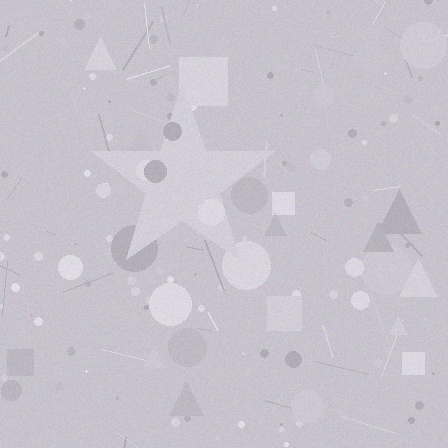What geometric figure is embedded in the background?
A star is embedded in the background.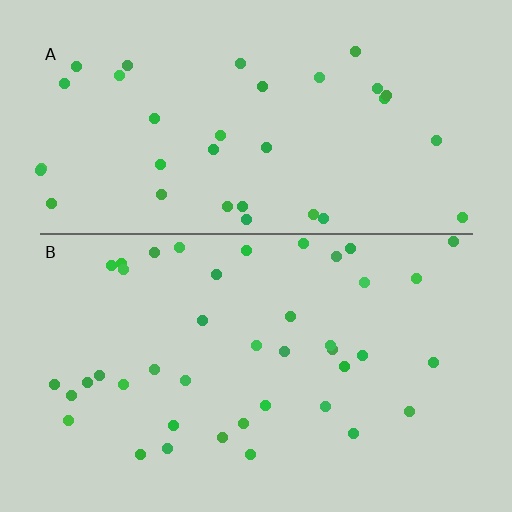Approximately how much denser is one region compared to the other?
Approximately 1.2× — region B over region A.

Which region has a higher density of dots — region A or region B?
B (the bottom).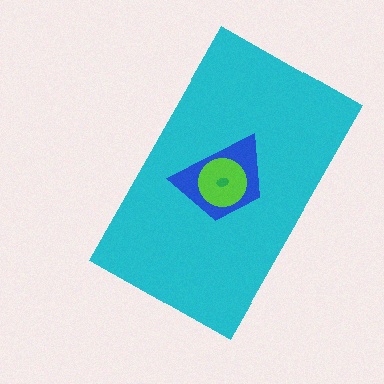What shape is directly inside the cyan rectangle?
The blue trapezoid.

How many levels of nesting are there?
4.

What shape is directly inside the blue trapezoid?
The lime circle.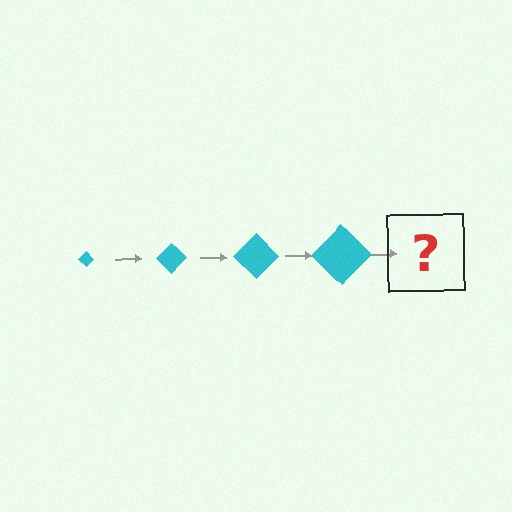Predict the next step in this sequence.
The next step is a cyan diamond, larger than the previous one.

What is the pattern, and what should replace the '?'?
The pattern is that the diamond gets progressively larger each step. The '?' should be a cyan diamond, larger than the previous one.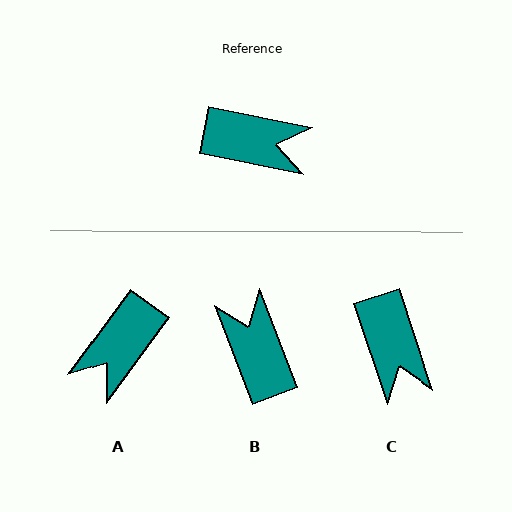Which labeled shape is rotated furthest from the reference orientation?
B, about 122 degrees away.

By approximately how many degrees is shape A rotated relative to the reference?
Approximately 115 degrees clockwise.